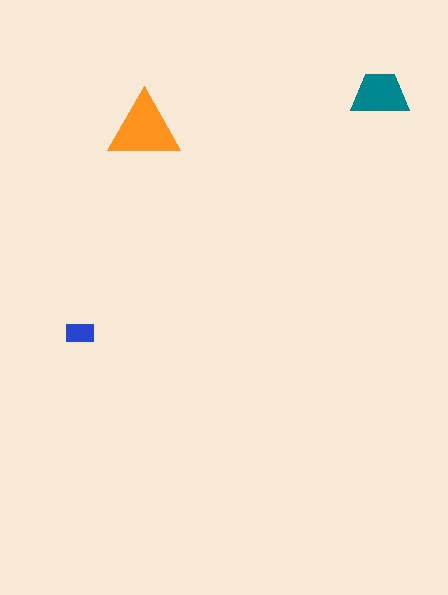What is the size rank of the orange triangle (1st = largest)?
1st.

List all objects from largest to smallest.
The orange triangle, the teal trapezoid, the blue rectangle.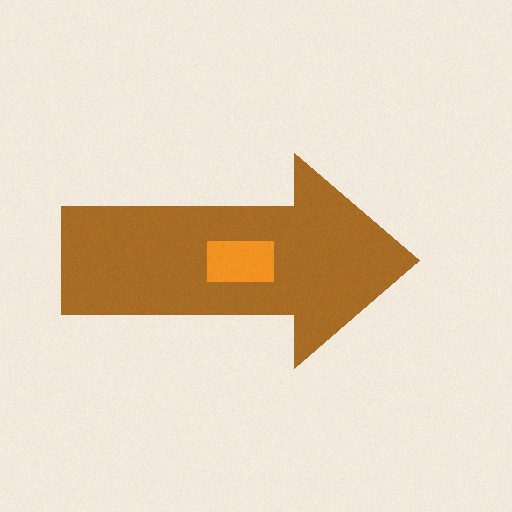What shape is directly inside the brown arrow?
The orange rectangle.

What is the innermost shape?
The orange rectangle.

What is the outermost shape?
The brown arrow.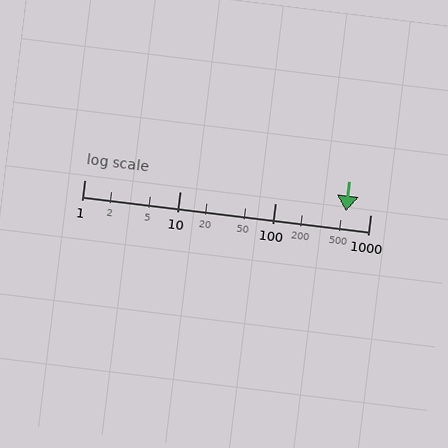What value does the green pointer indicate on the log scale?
The pointer indicates approximately 550.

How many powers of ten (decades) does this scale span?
The scale spans 3 decades, from 1 to 1000.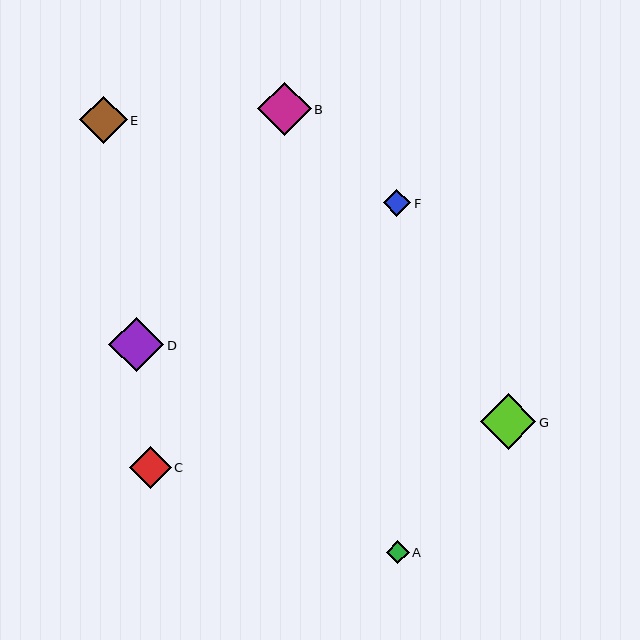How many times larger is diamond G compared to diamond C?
Diamond G is approximately 1.3 times the size of diamond C.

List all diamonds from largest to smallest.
From largest to smallest: G, D, B, E, C, F, A.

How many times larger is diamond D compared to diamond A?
Diamond D is approximately 2.4 times the size of diamond A.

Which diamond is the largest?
Diamond G is the largest with a size of approximately 55 pixels.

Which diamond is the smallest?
Diamond A is the smallest with a size of approximately 23 pixels.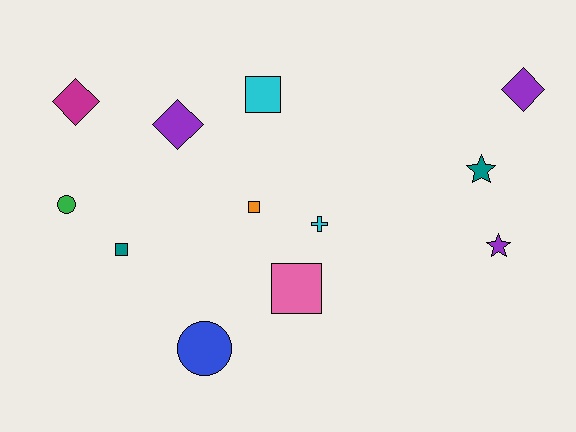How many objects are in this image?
There are 12 objects.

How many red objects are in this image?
There are no red objects.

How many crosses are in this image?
There is 1 cross.